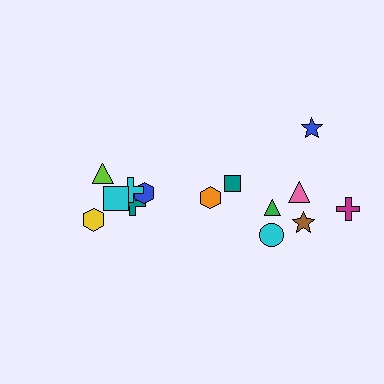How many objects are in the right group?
There are 8 objects.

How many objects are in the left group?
There are 6 objects.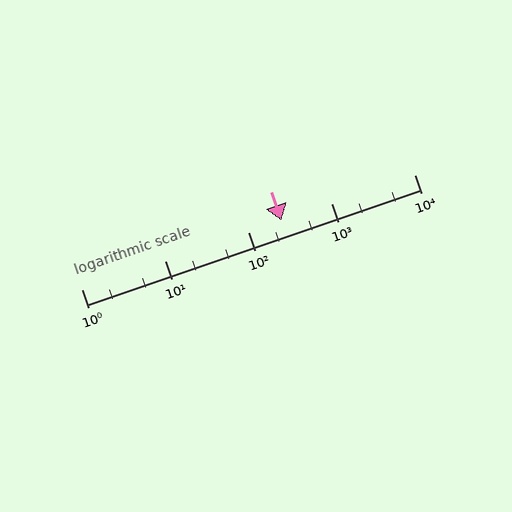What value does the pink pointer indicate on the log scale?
The pointer indicates approximately 250.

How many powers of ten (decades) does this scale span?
The scale spans 4 decades, from 1 to 10000.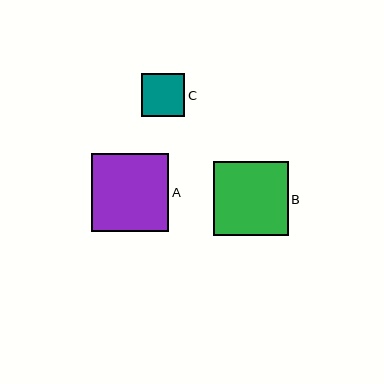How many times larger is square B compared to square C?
Square B is approximately 1.7 times the size of square C.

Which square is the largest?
Square A is the largest with a size of approximately 77 pixels.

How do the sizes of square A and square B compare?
Square A and square B are approximately the same size.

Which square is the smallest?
Square C is the smallest with a size of approximately 44 pixels.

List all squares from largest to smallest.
From largest to smallest: A, B, C.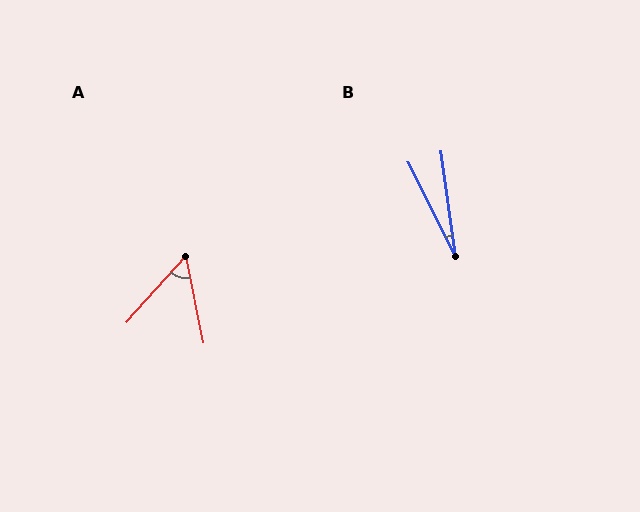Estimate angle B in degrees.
Approximately 19 degrees.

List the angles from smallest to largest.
B (19°), A (53°).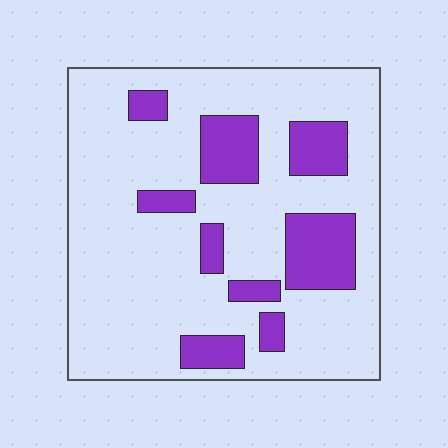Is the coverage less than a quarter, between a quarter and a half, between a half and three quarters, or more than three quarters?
Less than a quarter.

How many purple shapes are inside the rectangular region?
9.